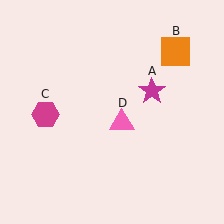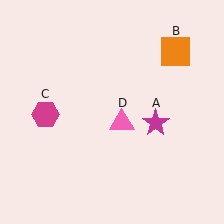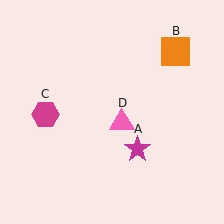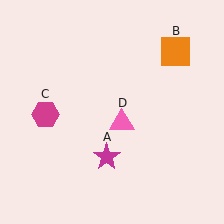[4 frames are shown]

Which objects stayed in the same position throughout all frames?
Orange square (object B) and magenta hexagon (object C) and pink triangle (object D) remained stationary.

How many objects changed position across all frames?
1 object changed position: magenta star (object A).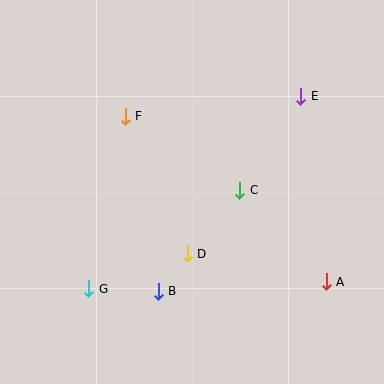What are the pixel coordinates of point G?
Point G is at (89, 289).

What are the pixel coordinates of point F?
Point F is at (125, 116).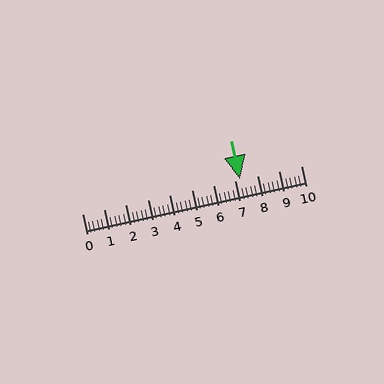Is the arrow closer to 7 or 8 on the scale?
The arrow is closer to 7.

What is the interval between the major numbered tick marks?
The major tick marks are spaced 1 units apart.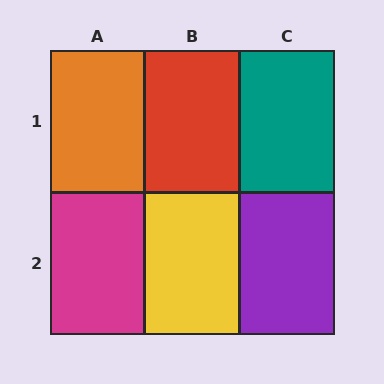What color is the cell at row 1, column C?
Teal.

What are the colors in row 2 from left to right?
Magenta, yellow, purple.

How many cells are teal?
1 cell is teal.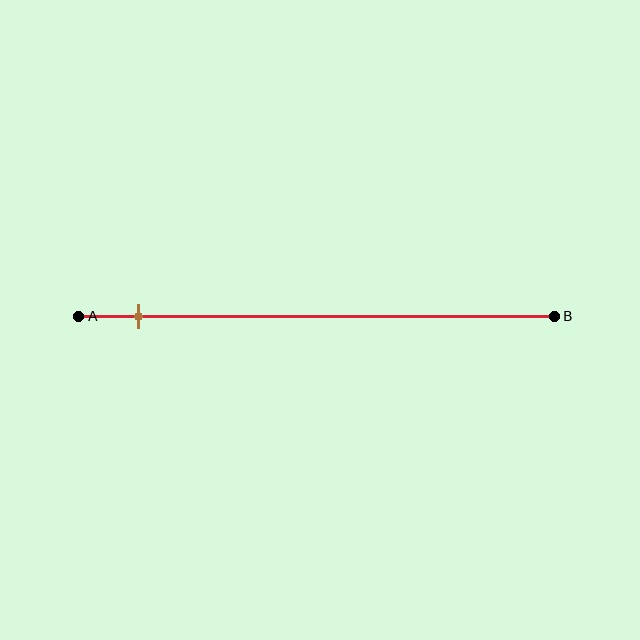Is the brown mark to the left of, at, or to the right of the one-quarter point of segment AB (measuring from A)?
The brown mark is to the left of the one-quarter point of segment AB.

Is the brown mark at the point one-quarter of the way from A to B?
No, the mark is at about 15% from A, not at the 25% one-quarter point.